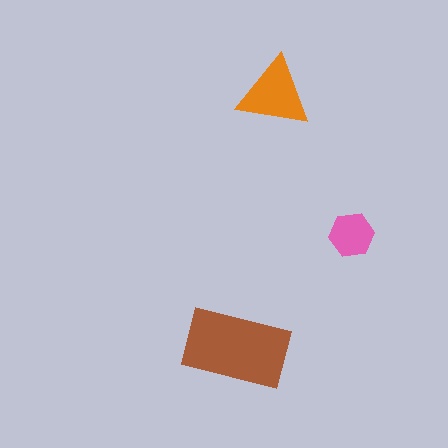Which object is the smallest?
The pink hexagon.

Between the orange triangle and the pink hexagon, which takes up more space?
The orange triangle.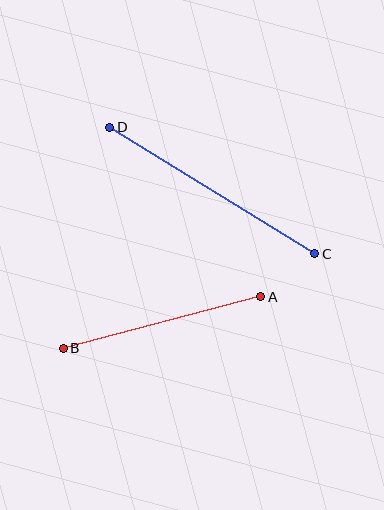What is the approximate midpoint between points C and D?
The midpoint is at approximately (212, 190) pixels.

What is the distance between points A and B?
The distance is approximately 204 pixels.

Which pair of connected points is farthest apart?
Points C and D are farthest apart.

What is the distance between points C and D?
The distance is approximately 241 pixels.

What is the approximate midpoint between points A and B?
The midpoint is at approximately (162, 322) pixels.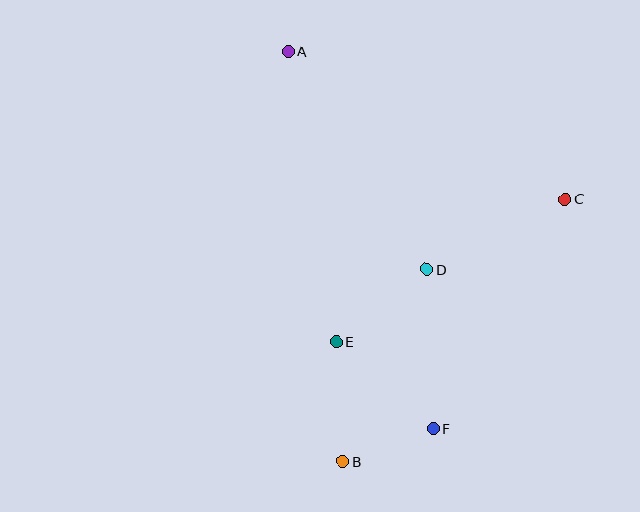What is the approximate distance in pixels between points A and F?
The distance between A and F is approximately 404 pixels.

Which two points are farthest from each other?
Points A and B are farthest from each other.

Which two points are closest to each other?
Points B and F are closest to each other.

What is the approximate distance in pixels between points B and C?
The distance between B and C is approximately 344 pixels.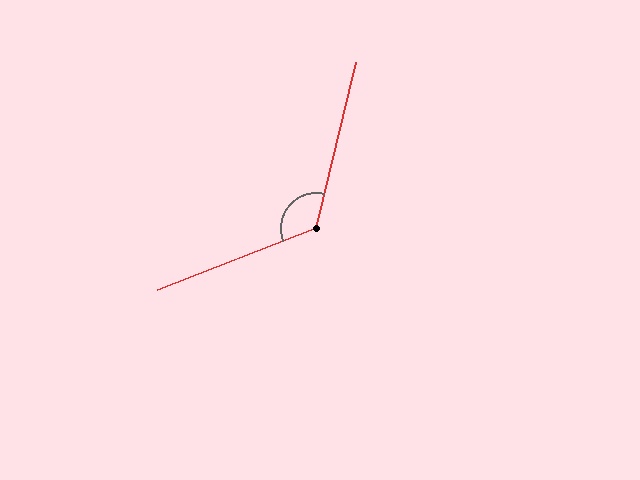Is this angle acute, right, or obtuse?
It is obtuse.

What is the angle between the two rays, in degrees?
Approximately 125 degrees.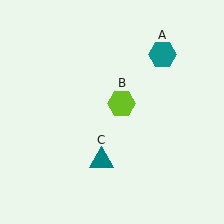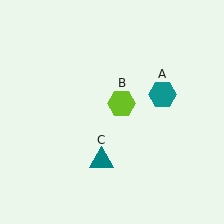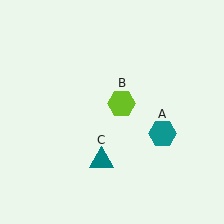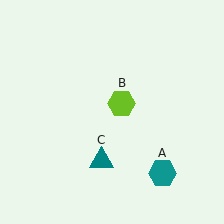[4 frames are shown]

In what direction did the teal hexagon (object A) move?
The teal hexagon (object A) moved down.